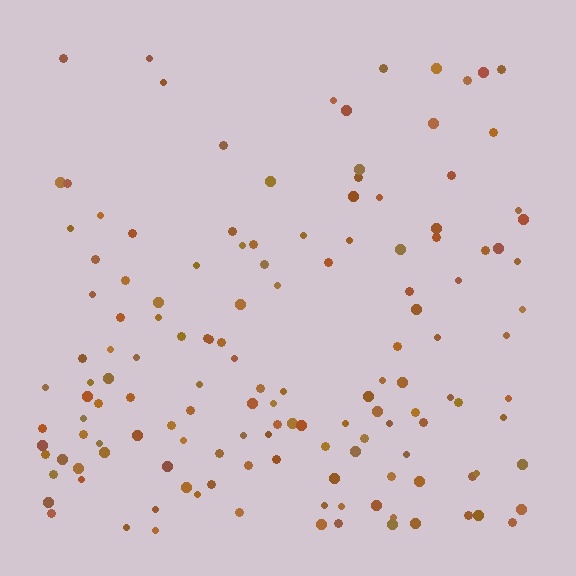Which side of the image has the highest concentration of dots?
The bottom.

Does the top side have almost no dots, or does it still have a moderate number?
Still a moderate number, just noticeably fewer than the bottom.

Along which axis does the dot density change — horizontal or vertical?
Vertical.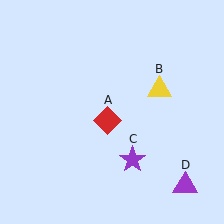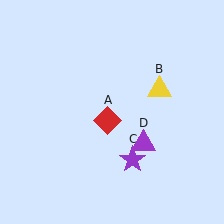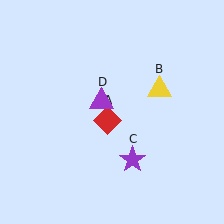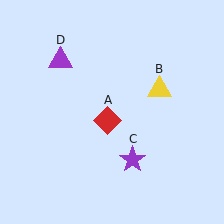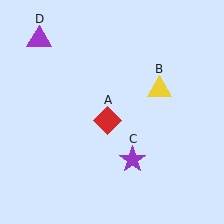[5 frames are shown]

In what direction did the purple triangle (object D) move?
The purple triangle (object D) moved up and to the left.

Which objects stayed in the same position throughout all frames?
Red diamond (object A) and yellow triangle (object B) and purple star (object C) remained stationary.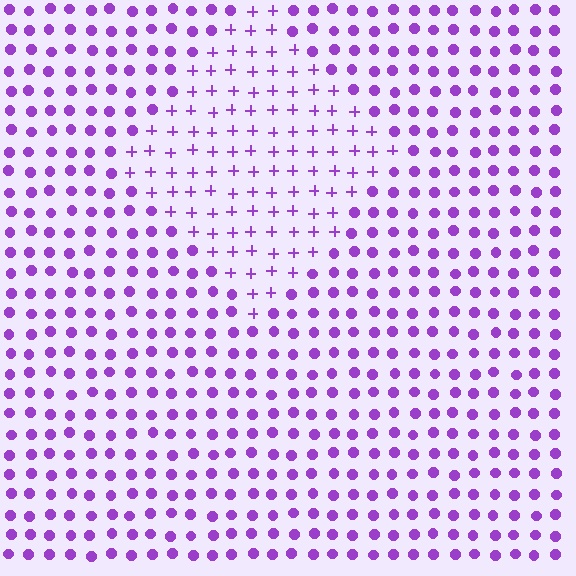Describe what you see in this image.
The image is filled with small purple elements arranged in a uniform grid. A diamond-shaped region contains plus signs, while the surrounding area contains circles. The boundary is defined purely by the change in element shape.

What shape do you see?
I see a diamond.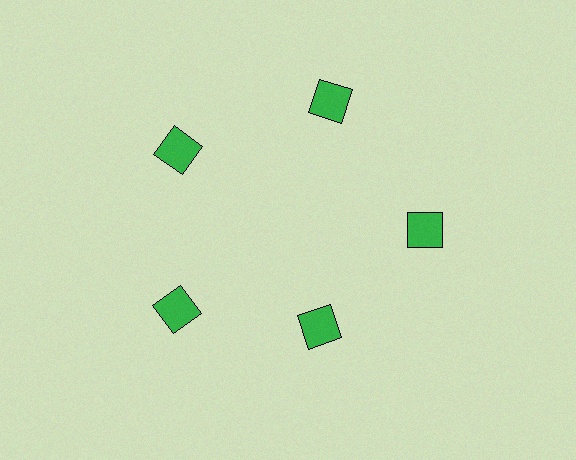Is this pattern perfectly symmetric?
No. The 5 green squares are arranged in a ring, but one element near the 5 o'clock position is pulled inward toward the center, breaking the 5-fold rotational symmetry.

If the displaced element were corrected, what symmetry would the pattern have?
It would have 5-fold rotational symmetry — the pattern would map onto itself every 72 degrees.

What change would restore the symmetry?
The symmetry would be restored by moving it outward, back onto the ring so that all 5 squares sit at equal angles and equal distance from the center.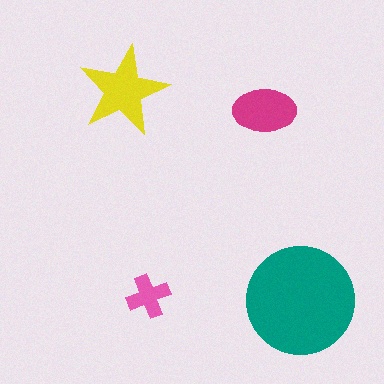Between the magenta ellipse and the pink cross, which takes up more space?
The magenta ellipse.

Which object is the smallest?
The pink cross.